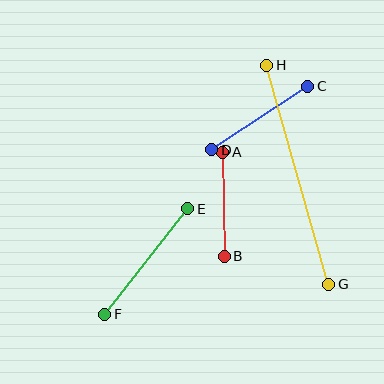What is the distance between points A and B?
The distance is approximately 104 pixels.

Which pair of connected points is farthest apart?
Points G and H are farthest apart.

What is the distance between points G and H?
The distance is approximately 228 pixels.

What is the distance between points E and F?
The distance is approximately 134 pixels.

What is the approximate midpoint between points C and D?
The midpoint is at approximately (260, 118) pixels.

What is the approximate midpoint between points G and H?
The midpoint is at approximately (298, 175) pixels.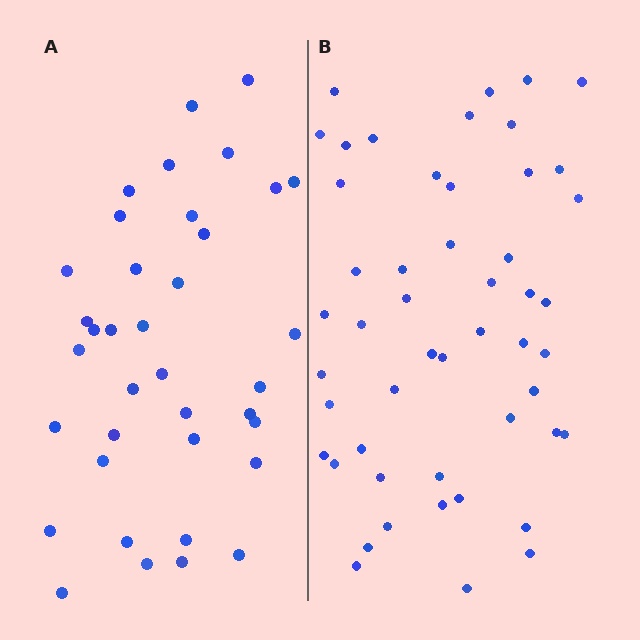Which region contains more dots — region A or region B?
Region B (the right region) has more dots.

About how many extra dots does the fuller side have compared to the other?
Region B has approximately 15 more dots than region A.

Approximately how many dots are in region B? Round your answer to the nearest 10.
About 50 dots.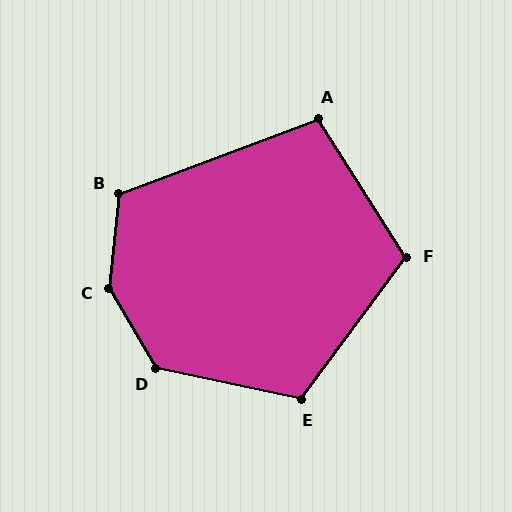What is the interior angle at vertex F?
Approximately 111 degrees (obtuse).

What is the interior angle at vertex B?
Approximately 117 degrees (obtuse).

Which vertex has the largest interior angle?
C, at approximately 144 degrees.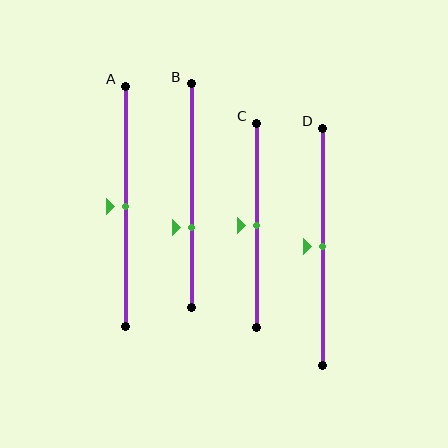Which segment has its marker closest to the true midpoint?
Segment A has its marker closest to the true midpoint.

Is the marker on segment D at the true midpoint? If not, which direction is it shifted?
Yes, the marker on segment D is at the true midpoint.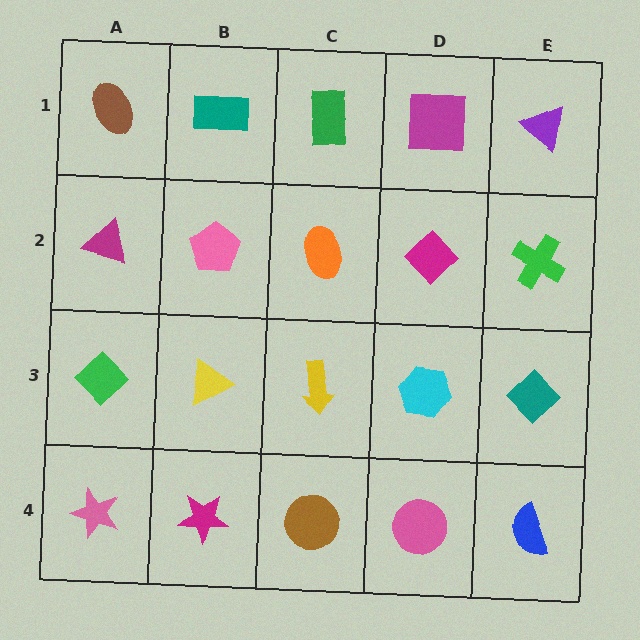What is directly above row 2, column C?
A green rectangle.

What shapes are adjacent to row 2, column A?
A brown ellipse (row 1, column A), a green diamond (row 3, column A), a pink pentagon (row 2, column B).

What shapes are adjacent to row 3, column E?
A green cross (row 2, column E), a blue semicircle (row 4, column E), a cyan hexagon (row 3, column D).